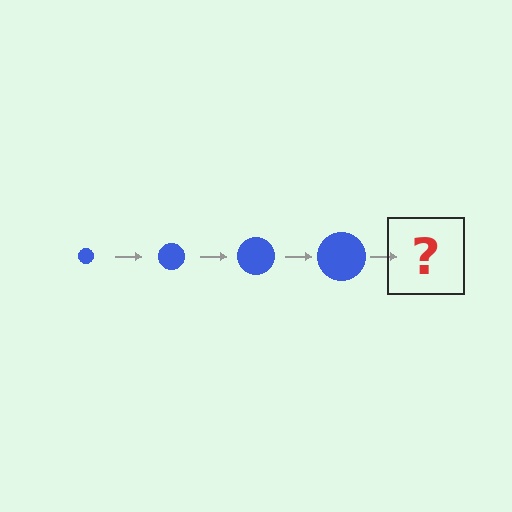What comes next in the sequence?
The next element should be a blue circle, larger than the previous one.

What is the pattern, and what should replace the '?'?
The pattern is that the circle gets progressively larger each step. The '?' should be a blue circle, larger than the previous one.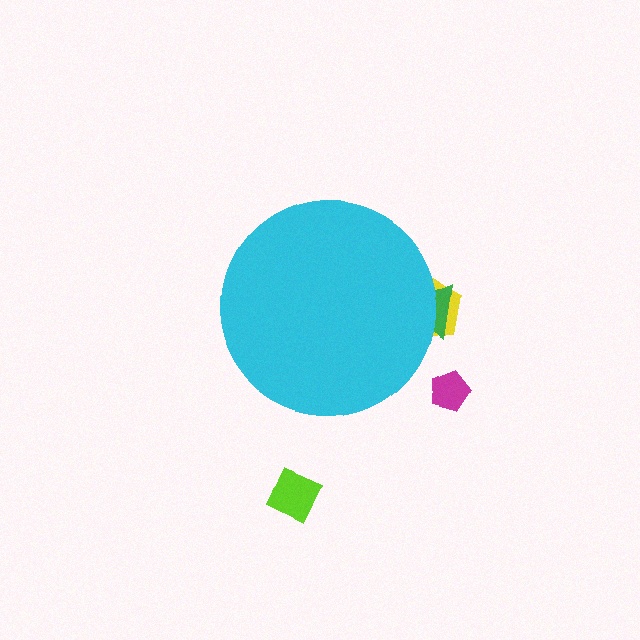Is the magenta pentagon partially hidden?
No, the magenta pentagon is fully visible.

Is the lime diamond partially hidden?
No, the lime diamond is fully visible.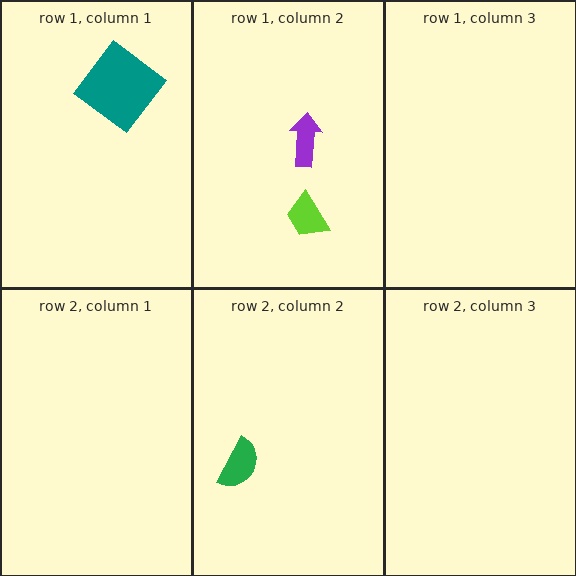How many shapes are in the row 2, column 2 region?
1.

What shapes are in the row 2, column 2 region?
The green semicircle.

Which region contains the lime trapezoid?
The row 1, column 2 region.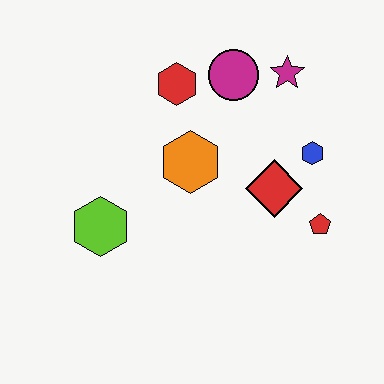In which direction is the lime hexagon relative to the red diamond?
The lime hexagon is to the left of the red diamond.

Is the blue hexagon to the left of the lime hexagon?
No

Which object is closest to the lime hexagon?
The orange hexagon is closest to the lime hexagon.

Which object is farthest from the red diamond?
The lime hexagon is farthest from the red diamond.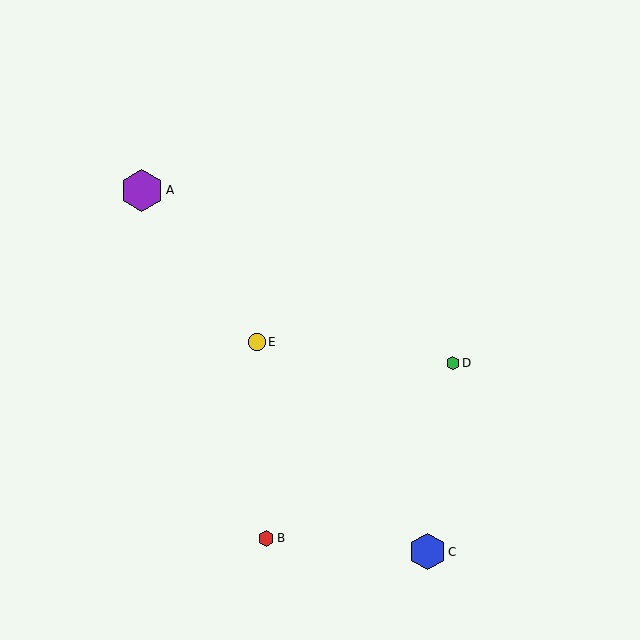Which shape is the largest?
The purple hexagon (labeled A) is the largest.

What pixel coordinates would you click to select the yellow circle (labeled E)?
Click at (257, 342) to select the yellow circle E.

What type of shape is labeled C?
Shape C is a blue hexagon.